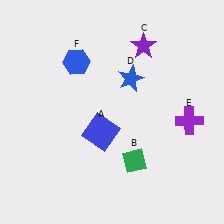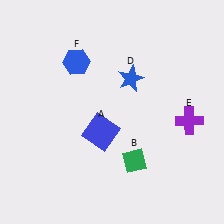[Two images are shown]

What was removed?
The purple star (C) was removed in Image 2.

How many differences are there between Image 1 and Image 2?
There is 1 difference between the two images.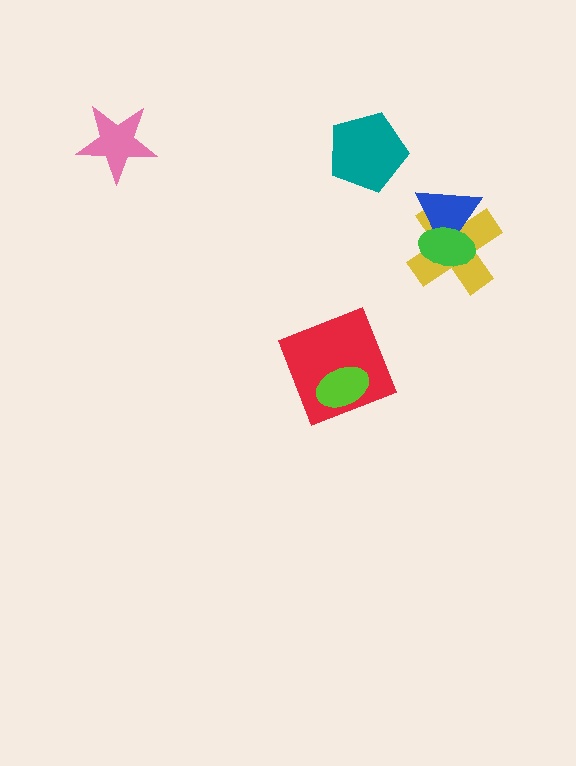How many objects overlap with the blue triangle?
2 objects overlap with the blue triangle.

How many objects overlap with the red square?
1 object overlaps with the red square.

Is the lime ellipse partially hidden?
No, no other shape covers it.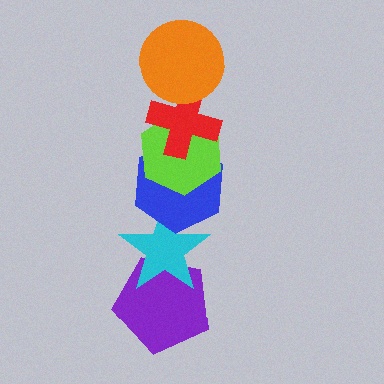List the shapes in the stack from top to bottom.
From top to bottom: the orange circle, the red cross, the lime hexagon, the blue hexagon, the cyan star, the purple pentagon.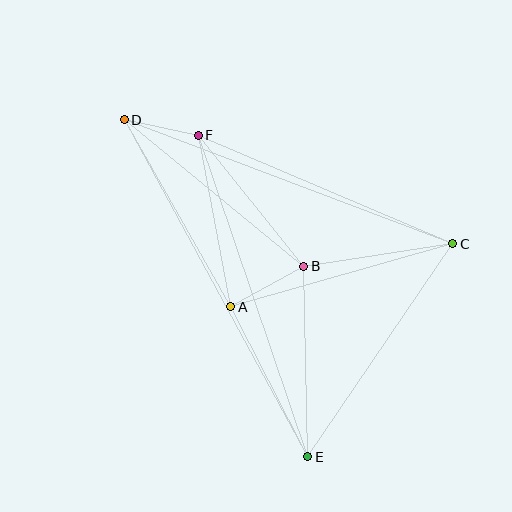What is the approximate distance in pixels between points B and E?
The distance between B and E is approximately 190 pixels.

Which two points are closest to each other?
Points D and F are closest to each other.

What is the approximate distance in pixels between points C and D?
The distance between C and D is approximately 351 pixels.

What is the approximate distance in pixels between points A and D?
The distance between A and D is approximately 215 pixels.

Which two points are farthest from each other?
Points D and E are farthest from each other.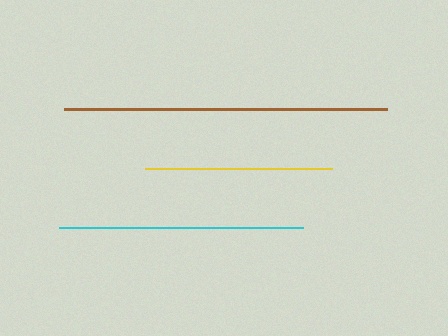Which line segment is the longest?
The brown line is the longest at approximately 323 pixels.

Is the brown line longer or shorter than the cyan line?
The brown line is longer than the cyan line.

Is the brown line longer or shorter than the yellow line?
The brown line is longer than the yellow line.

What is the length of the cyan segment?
The cyan segment is approximately 244 pixels long.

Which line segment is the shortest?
The yellow line is the shortest at approximately 187 pixels.